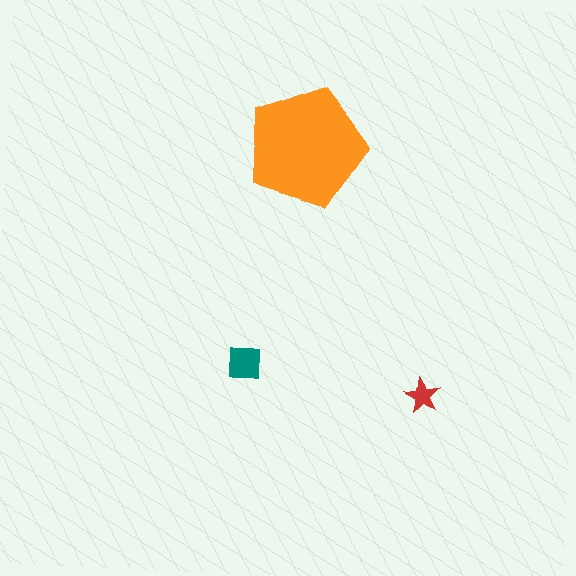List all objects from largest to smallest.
The orange pentagon, the teal square, the red star.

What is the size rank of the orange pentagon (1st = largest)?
1st.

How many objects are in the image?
There are 3 objects in the image.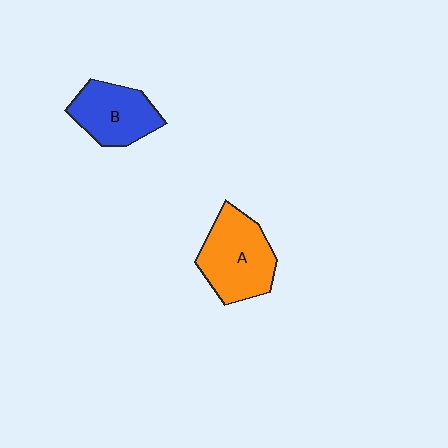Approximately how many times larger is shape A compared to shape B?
Approximately 1.2 times.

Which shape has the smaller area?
Shape B (blue).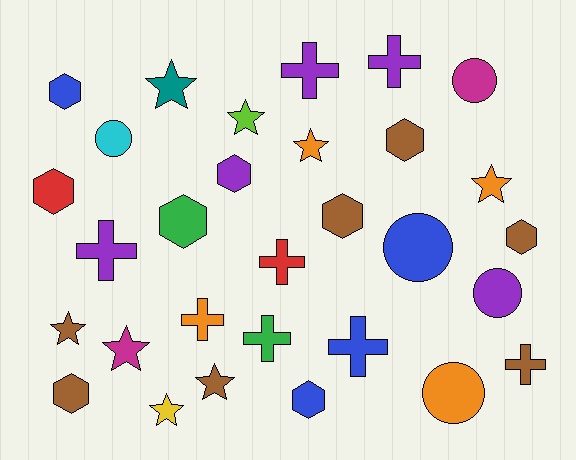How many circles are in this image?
There are 5 circles.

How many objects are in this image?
There are 30 objects.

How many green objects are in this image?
There are 2 green objects.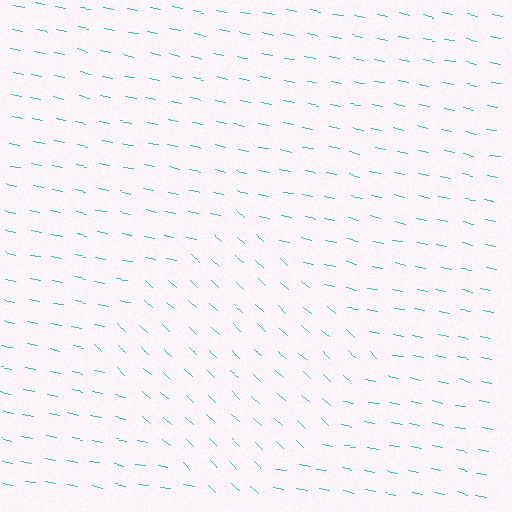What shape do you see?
I see a diamond.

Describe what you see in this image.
The image is filled with small cyan line segments. A diamond region in the image has lines oriented differently from the surrounding lines, creating a visible texture boundary.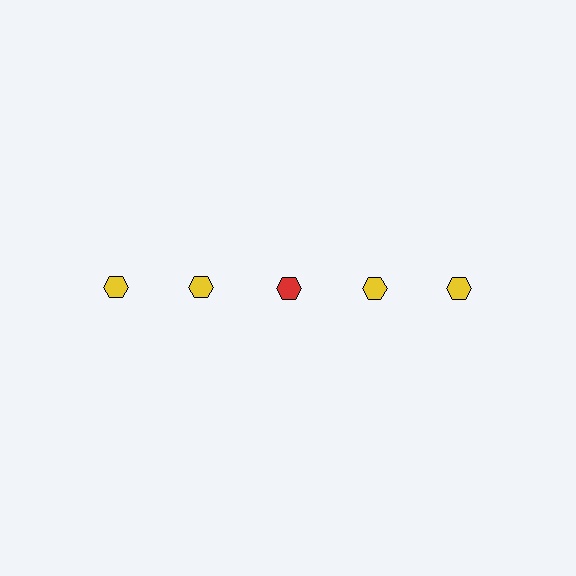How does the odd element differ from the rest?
It has a different color: red instead of yellow.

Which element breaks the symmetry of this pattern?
The red hexagon in the top row, center column breaks the symmetry. All other shapes are yellow hexagons.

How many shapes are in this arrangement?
There are 5 shapes arranged in a grid pattern.